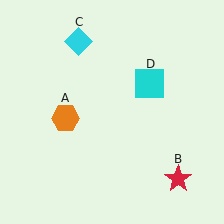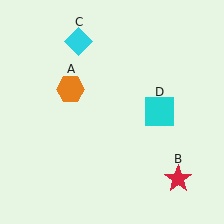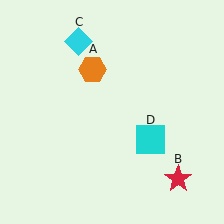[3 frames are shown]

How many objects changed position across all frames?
2 objects changed position: orange hexagon (object A), cyan square (object D).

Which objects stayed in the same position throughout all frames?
Red star (object B) and cyan diamond (object C) remained stationary.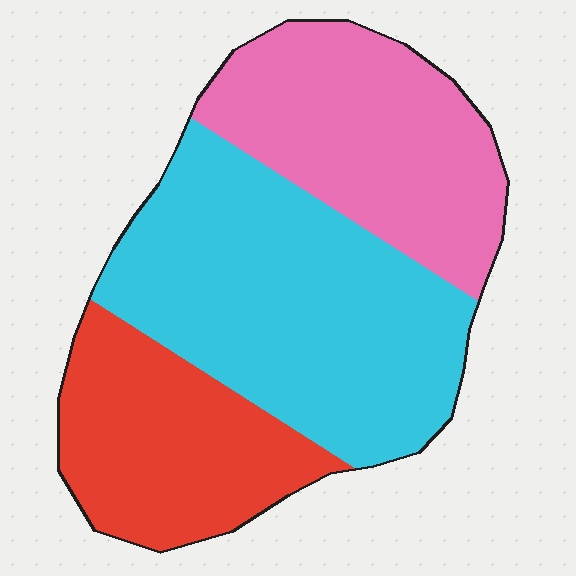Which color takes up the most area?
Cyan, at roughly 45%.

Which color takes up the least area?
Red, at roughly 25%.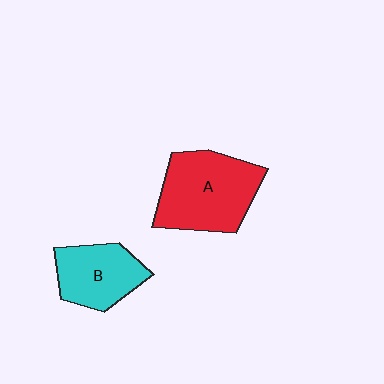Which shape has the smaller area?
Shape B (cyan).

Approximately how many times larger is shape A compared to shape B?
Approximately 1.4 times.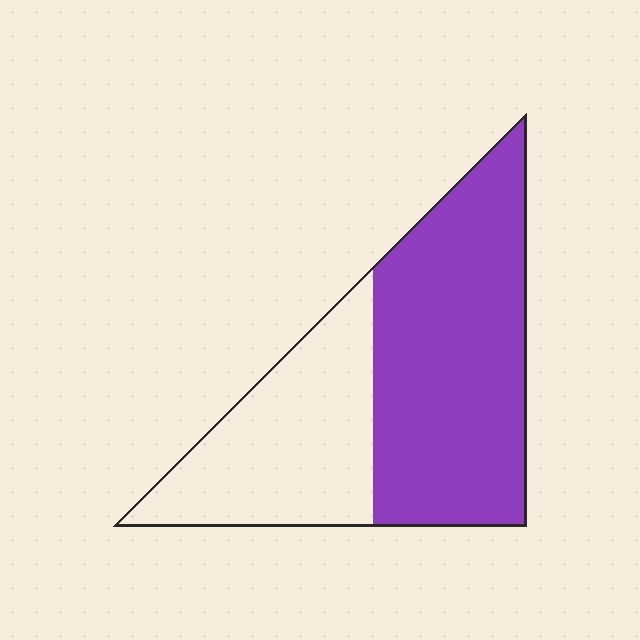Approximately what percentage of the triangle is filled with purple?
Approximately 60%.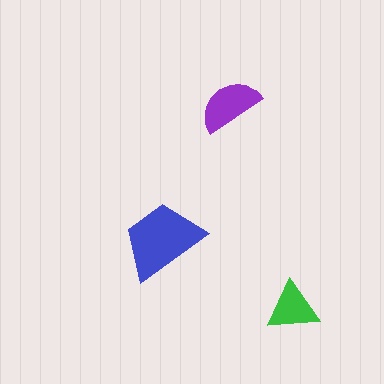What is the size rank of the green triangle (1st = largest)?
3rd.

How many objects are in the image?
There are 3 objects in the image.